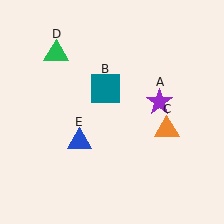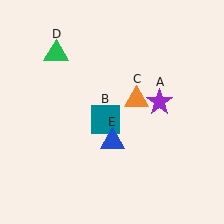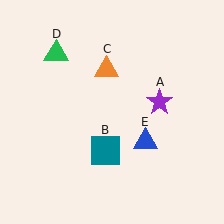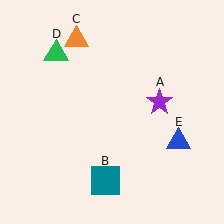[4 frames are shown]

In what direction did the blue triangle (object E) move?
The blue triangle (object E) moved right.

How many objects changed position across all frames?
3 objects changed position: teal square (object B), orange triangle (object C), blue triangle (object E).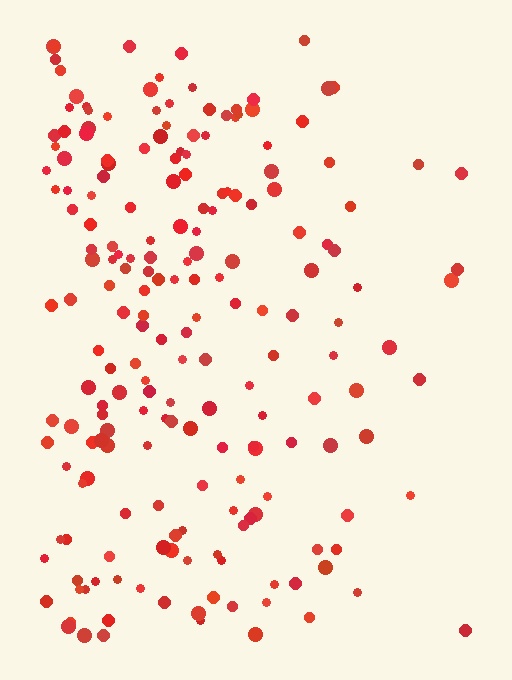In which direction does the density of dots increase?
From right to left, with the left side densest.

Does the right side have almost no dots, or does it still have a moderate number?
Still a moderate number, just noticeably fewer than the left.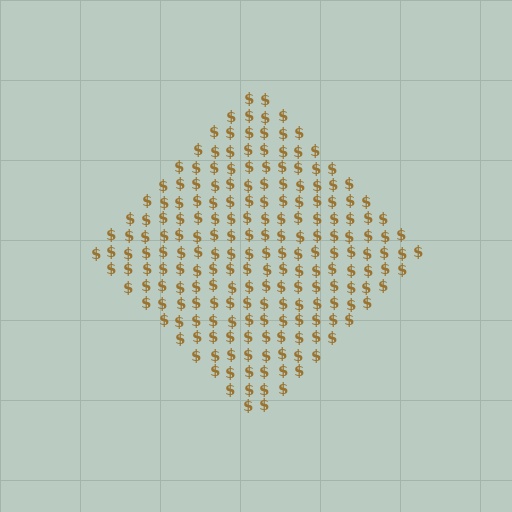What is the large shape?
The large shape is a diamond.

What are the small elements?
The small elements are dollar signs.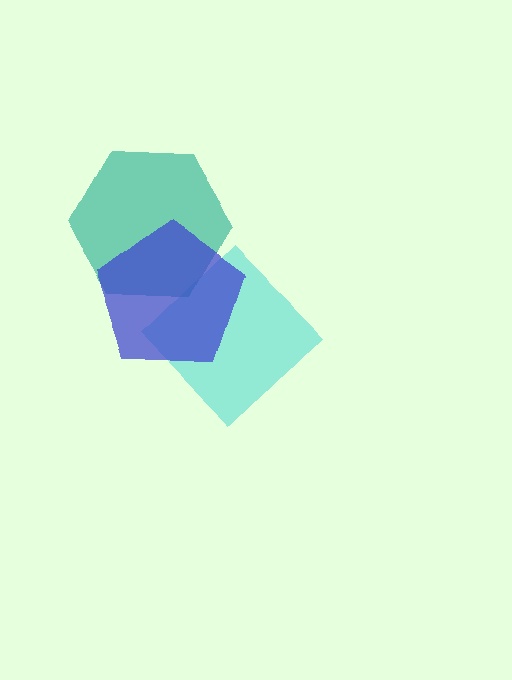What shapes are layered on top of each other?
The layered shapes are: a cyan diamond, a teal hexagon, a blue pentagon.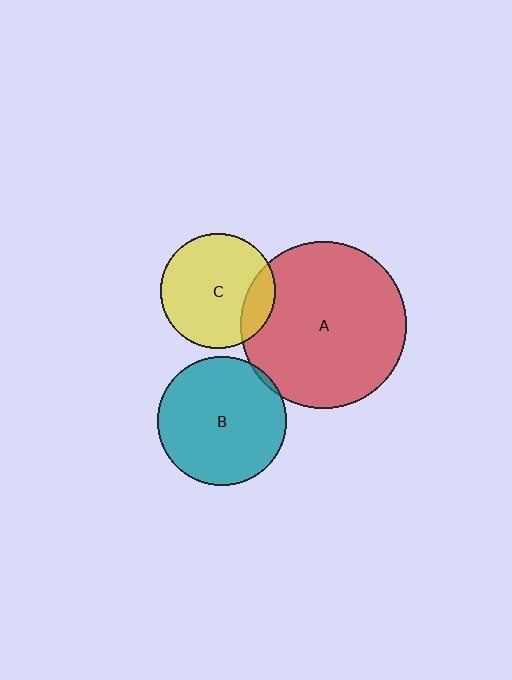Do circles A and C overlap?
Yes.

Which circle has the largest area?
Circle A (red).